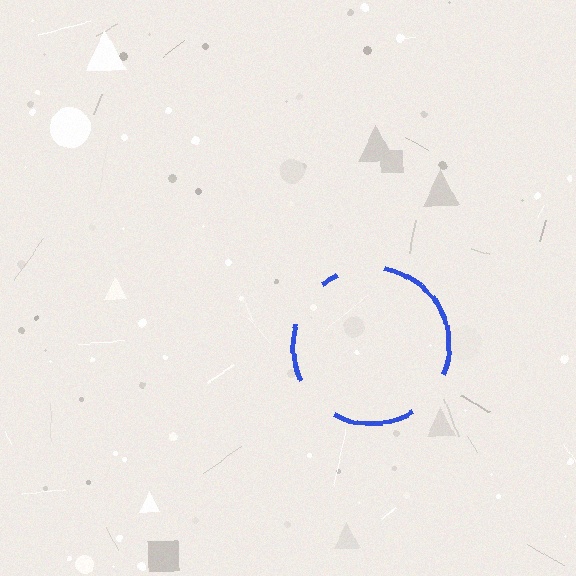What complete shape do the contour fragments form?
The contour fragments form a circle.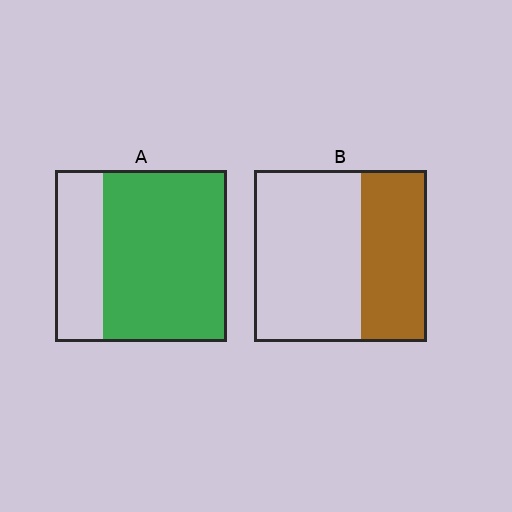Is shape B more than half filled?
No.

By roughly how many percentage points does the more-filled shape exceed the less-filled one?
By roughly 35 percentage points (A over B).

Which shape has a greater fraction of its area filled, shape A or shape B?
Shape A.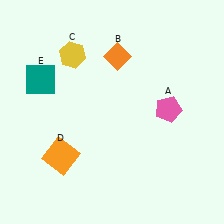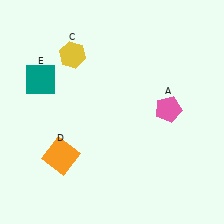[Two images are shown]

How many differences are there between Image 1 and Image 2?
There is 1 difference between the two images.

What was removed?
The orange diamond (B) was removed in Image 2.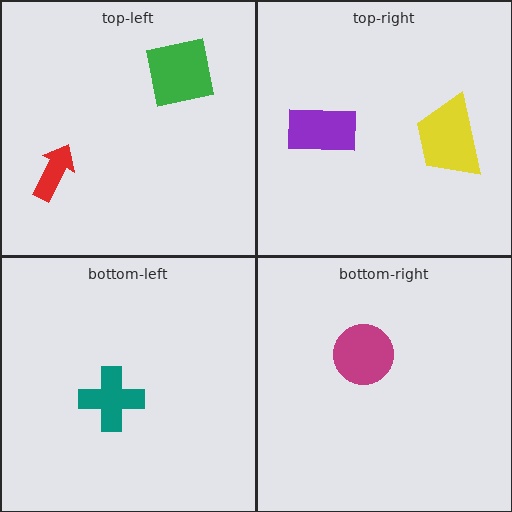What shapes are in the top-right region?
The yellow trapezoid, the purple rectangle.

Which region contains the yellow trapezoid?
The top-right region.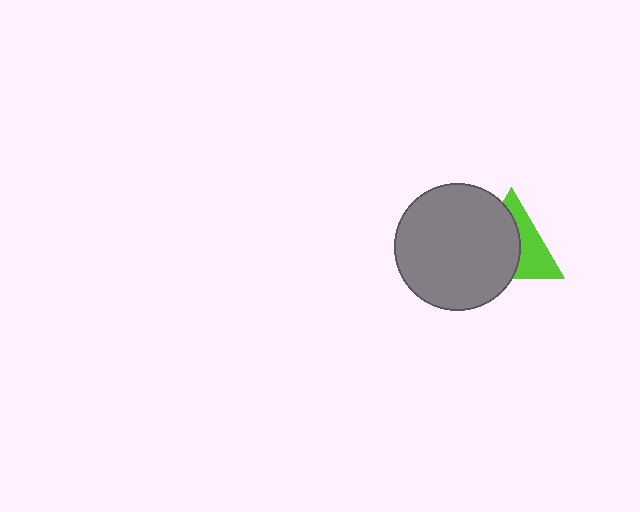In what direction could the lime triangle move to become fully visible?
The lime triangle could move right. That would shift it out from behind the gray circle entirely.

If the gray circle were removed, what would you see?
You would see the complete lime triangle.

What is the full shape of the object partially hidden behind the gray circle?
The partially hidden object is a lime triangle.